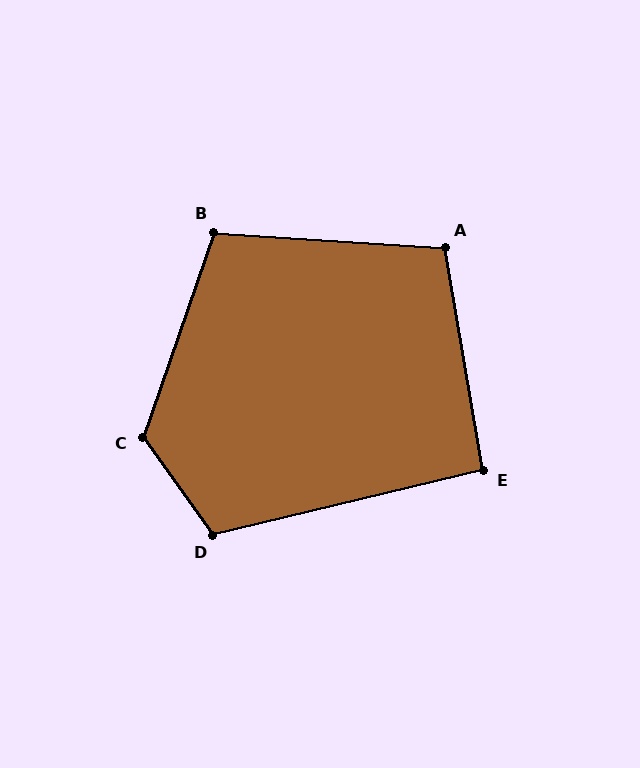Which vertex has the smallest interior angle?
E, at approximately 94 degrees.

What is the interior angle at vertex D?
Approximately 112 degrees (obtuse).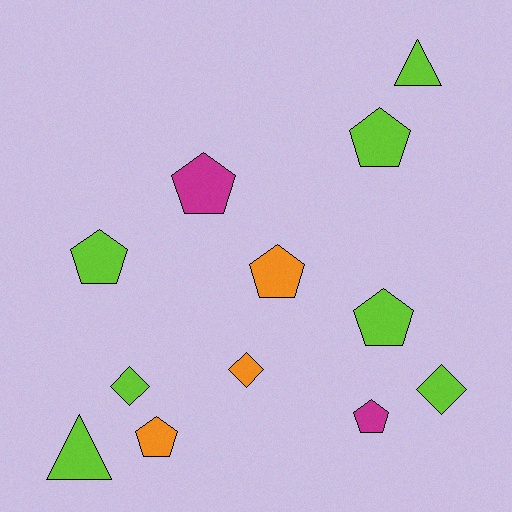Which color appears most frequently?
Lime, with 7 objects.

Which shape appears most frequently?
Pentagon, with 7 objects.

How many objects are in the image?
There are 12 objects.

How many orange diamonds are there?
There is 1 orange diamond.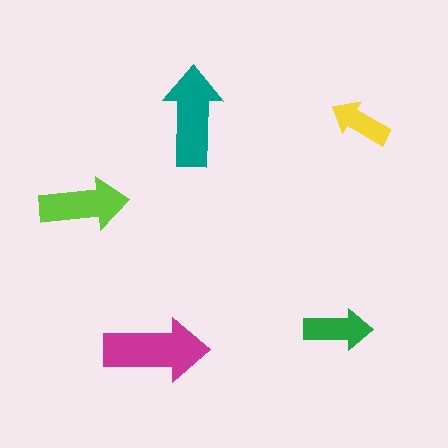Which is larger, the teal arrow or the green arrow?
The teal one.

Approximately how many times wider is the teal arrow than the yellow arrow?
About 1.5 times wider.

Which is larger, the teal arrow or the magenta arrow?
The magenta one.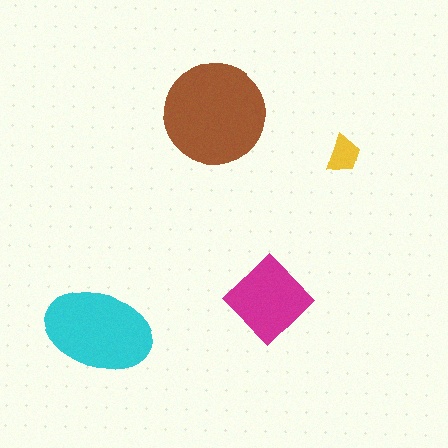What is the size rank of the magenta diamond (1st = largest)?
3rd.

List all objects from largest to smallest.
The brown circle, the cyan ellipse, the magenta diamond, the yellow trapezoid.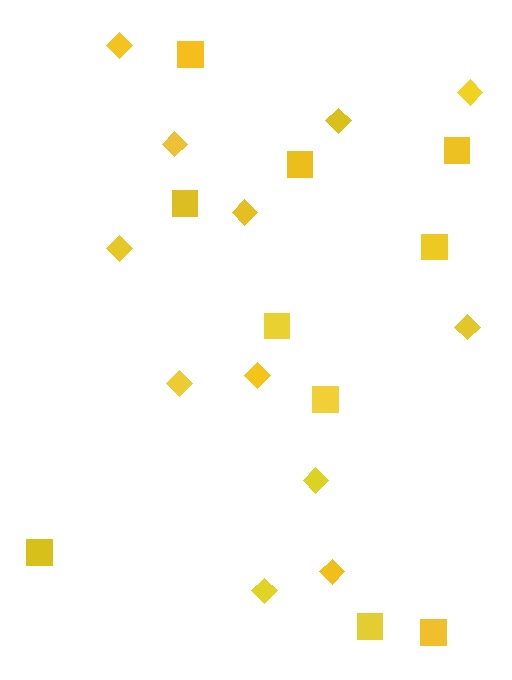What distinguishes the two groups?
There are 2 groups: one group of diamonds (12) and one group of squares (10).